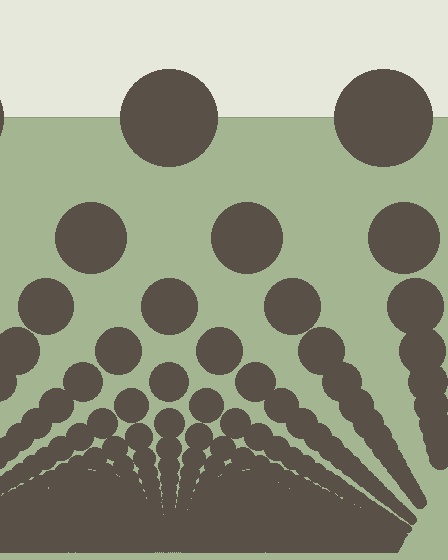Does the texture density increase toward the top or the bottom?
Density increases toward the bottom.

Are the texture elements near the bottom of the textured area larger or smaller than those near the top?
Smaller. The gradient is inverted — elements near the bottom are smaller and denser.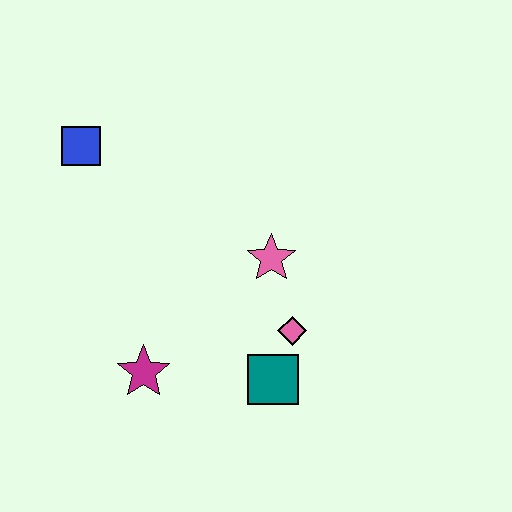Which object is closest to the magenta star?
The teal square is closest to the magenta star.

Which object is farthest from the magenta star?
The blue square is farthest from the magenta star.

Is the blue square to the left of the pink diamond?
Yes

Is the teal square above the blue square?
No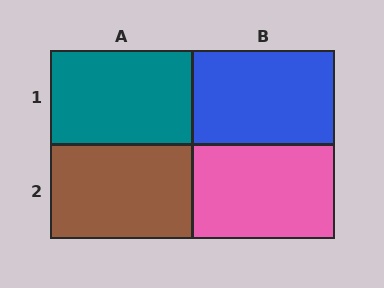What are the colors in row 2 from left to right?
Brown, pink.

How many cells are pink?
1 cell is pink.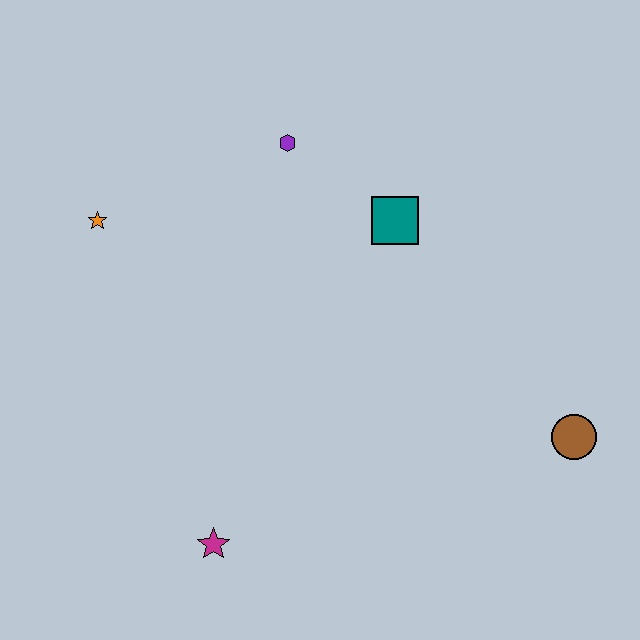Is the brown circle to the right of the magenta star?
Yes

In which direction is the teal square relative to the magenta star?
The teal square is above the magenta star.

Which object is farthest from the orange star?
The brown circle is farthest from the orange star.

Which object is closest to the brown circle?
The teal square is closest to the brown circle.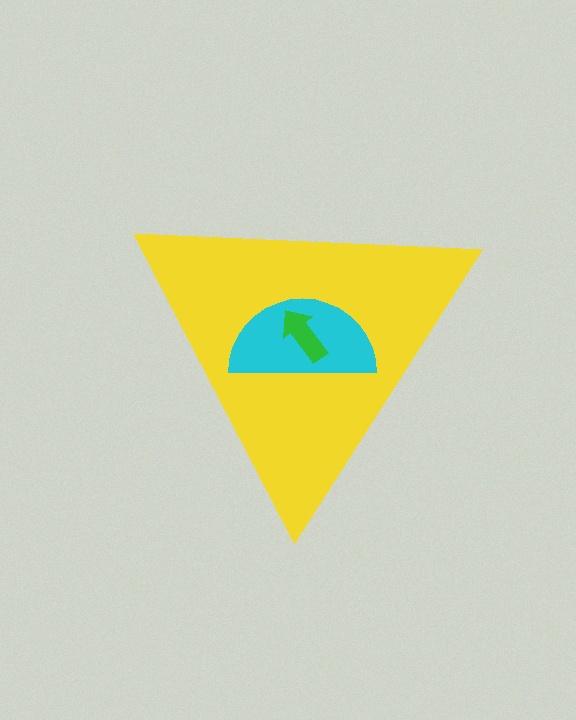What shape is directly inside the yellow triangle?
The cyan semicircle.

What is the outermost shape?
The yellow triangle.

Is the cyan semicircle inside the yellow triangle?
Yes.